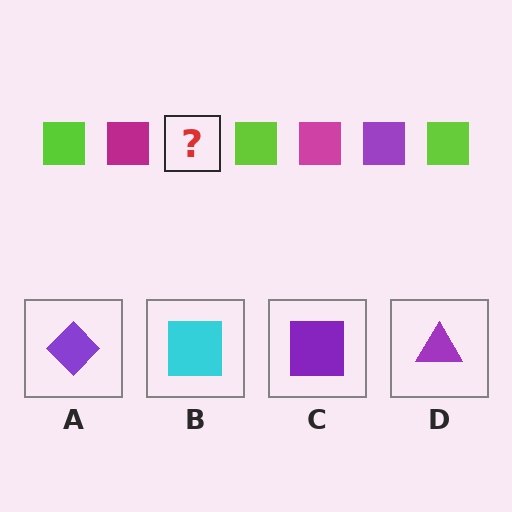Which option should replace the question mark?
Option C.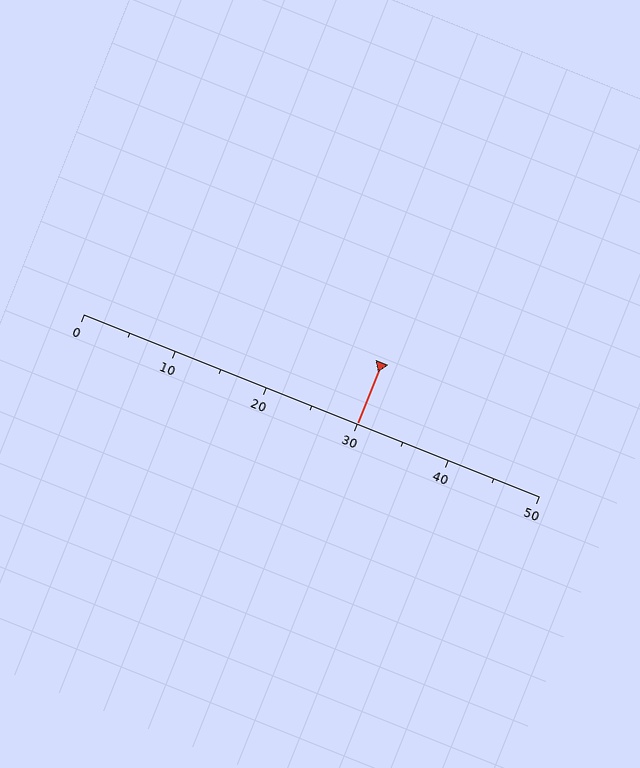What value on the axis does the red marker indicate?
The marker indicates approximately 30.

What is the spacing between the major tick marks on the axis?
The major ticks are spaced 10 apart.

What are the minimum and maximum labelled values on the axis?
The axis runs from 0 to 50.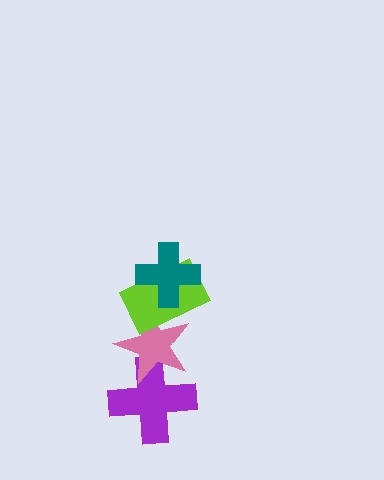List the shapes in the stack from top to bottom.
From top to bottom: the teal cross, the lime rectangle, the pink star, the purple cross.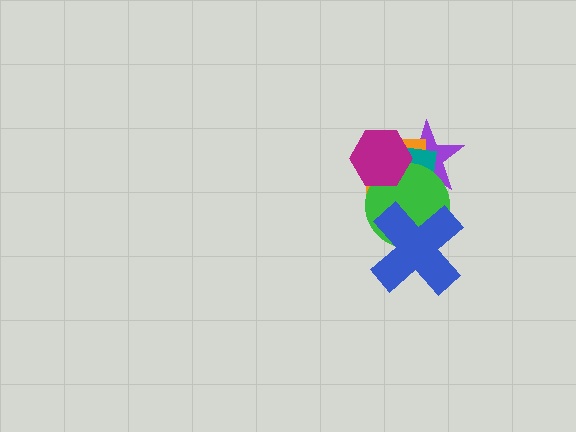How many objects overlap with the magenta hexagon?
4 objects overlap with the magenta hexagon.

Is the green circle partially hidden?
Yes, it is partially covered by another shape.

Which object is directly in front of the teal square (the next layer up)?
The green circle is directly in front of the teal square.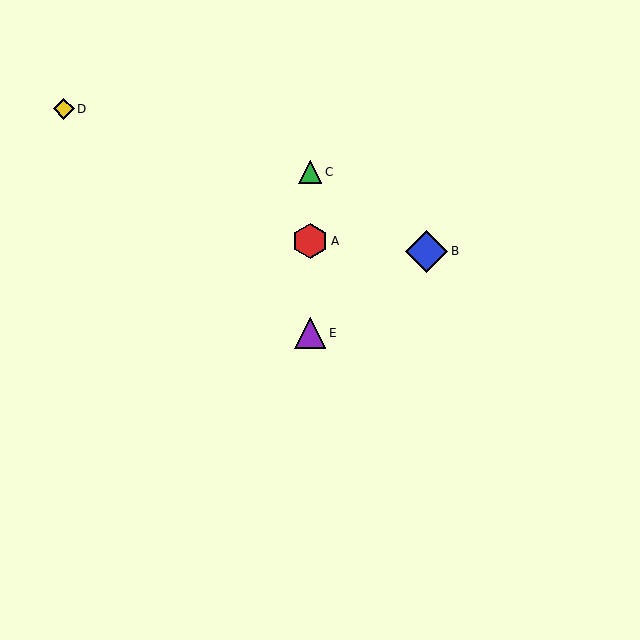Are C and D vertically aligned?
No, C is at x≈310 and D is at x≈64.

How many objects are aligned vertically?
3 objects (A, C, E) are aligned vertically.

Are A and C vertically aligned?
Yes, both are at x≈310.